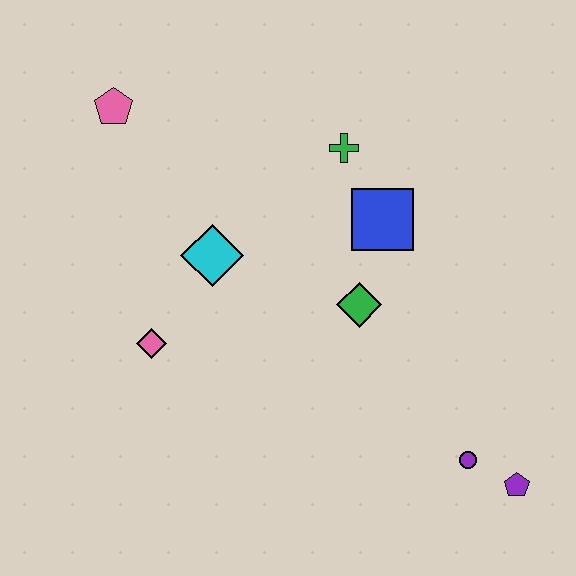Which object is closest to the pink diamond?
The cyan diamond is closest to the pink diamond.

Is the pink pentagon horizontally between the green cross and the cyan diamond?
No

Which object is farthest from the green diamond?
The pink pentagon is farthest from the green diamond.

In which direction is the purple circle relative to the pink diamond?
The purple circle is to the right of the pink diamond.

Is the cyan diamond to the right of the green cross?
No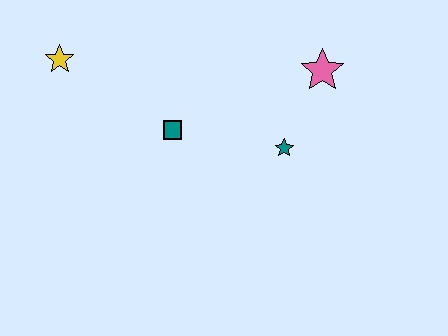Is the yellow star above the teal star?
Yes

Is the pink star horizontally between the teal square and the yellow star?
No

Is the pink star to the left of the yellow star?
No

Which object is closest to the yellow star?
The teal square is closest to the yellow star.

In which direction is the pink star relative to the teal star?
The pink star is above the teal star.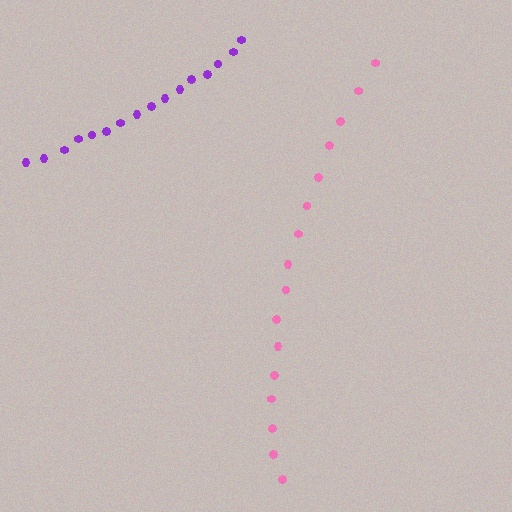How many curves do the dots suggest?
There are 2 distinct paths.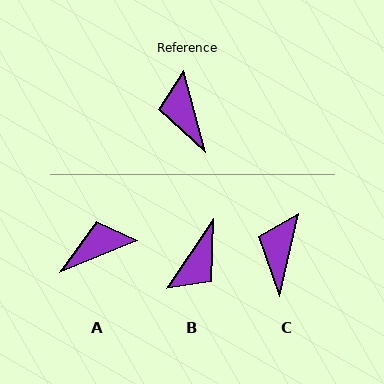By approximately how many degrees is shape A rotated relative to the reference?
Approximately 83 degrees clockwise.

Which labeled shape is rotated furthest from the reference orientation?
B, about 132 degrees away.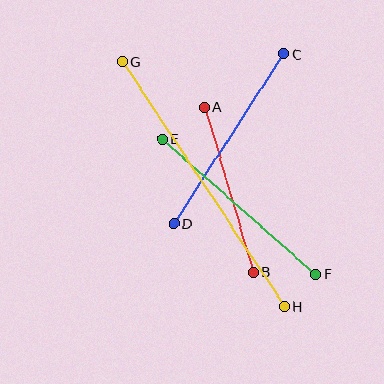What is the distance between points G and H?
The distance is approximately 294 pixels.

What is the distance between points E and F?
The distance is approximately 204 pixels.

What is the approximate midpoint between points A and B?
The midpoint is at approximately (229, 190) pixels.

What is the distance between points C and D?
The distance is approximately 202 pixels.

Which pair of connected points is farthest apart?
Points G and H are farthest apart.